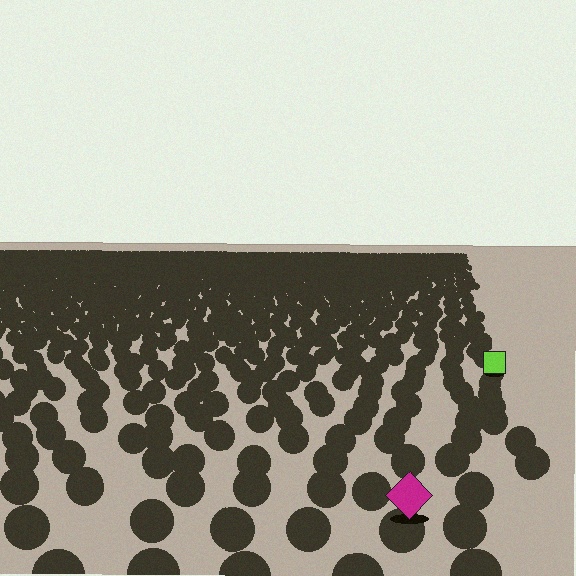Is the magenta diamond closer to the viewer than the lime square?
Yes. The magenta diamond is closer — you can tell from the texture gradient: the ground texture is coarser near it.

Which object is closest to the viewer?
The magenta diamond is closest. The texture marks near it are larger and more spread out.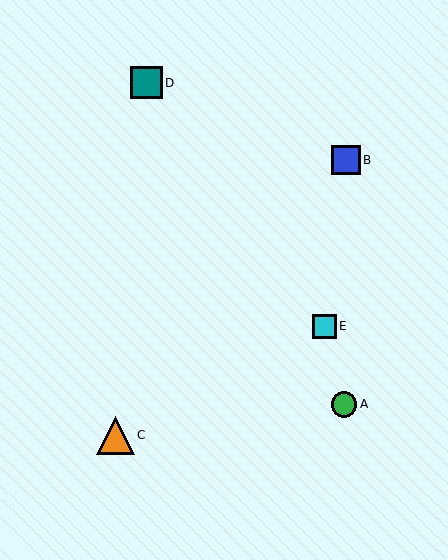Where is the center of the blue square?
The center of the blue square is at (345, 160).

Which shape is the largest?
The orange triangle (labeled C) is the largest.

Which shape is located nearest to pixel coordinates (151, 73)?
The teal square (labeled D) at (146, 83) is nearest to that location.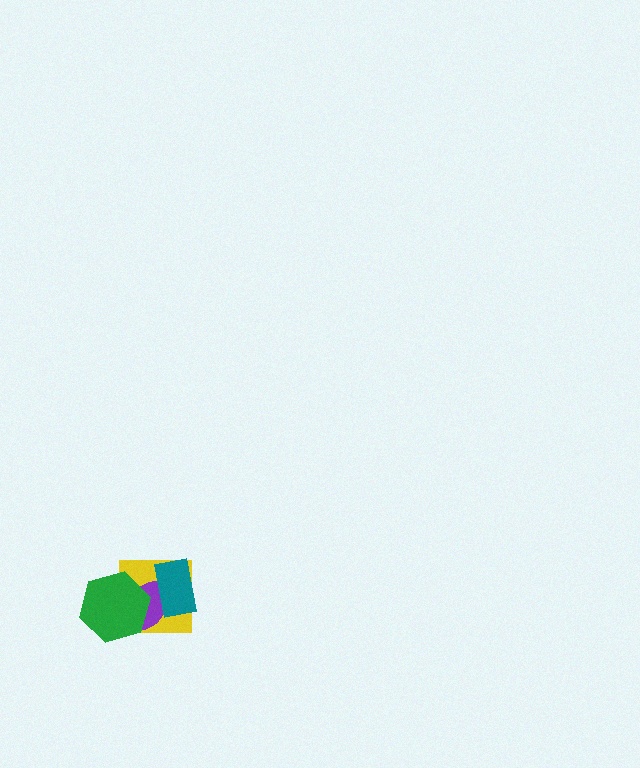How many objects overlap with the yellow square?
3 objects overlap with the yellow square.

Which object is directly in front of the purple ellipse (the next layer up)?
The teal rectangle is directly in front of the purple ellipse.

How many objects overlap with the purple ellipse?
3 objects overlap with the purple ellipse.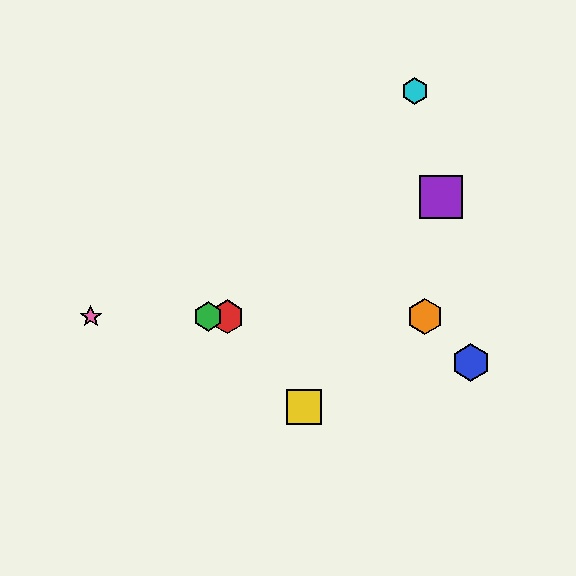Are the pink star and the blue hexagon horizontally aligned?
No, the pink star is at y≈317 and the blue hexagon is at y≈362.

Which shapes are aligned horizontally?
The red hexagon, the green hexagon, the orange hexagon, the pink star are aligned horizontally.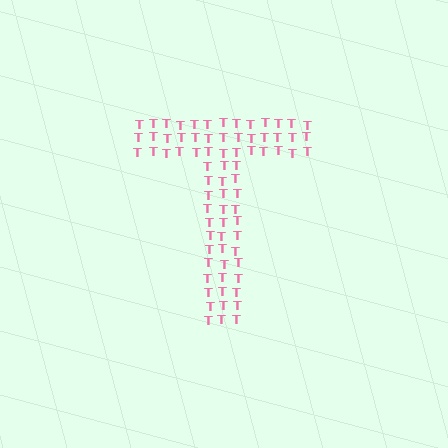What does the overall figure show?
The overall figure shows the letter T.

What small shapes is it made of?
It is made of small letter T's.